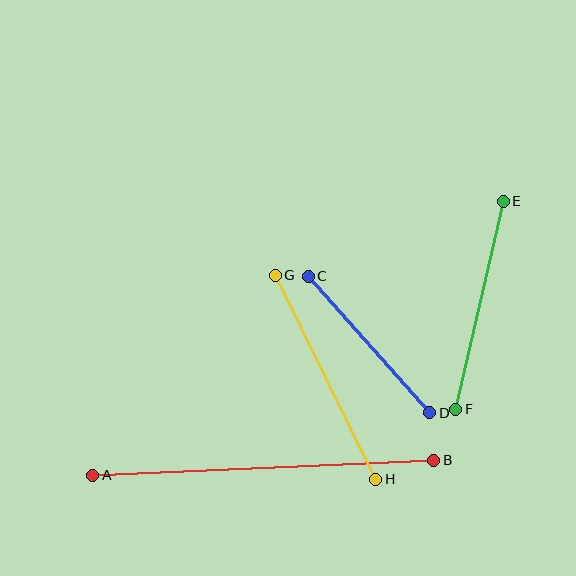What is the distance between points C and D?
The distance is approximately 183 pixels.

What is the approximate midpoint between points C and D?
The midpoint is at approximately (369, 344) pixels.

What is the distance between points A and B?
The distance is approximately 342 pixels.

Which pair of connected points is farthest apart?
Points A and B are farthest apart.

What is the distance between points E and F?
The distance is approximately 213 pixels.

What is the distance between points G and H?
The distance is approximately 227 pixels.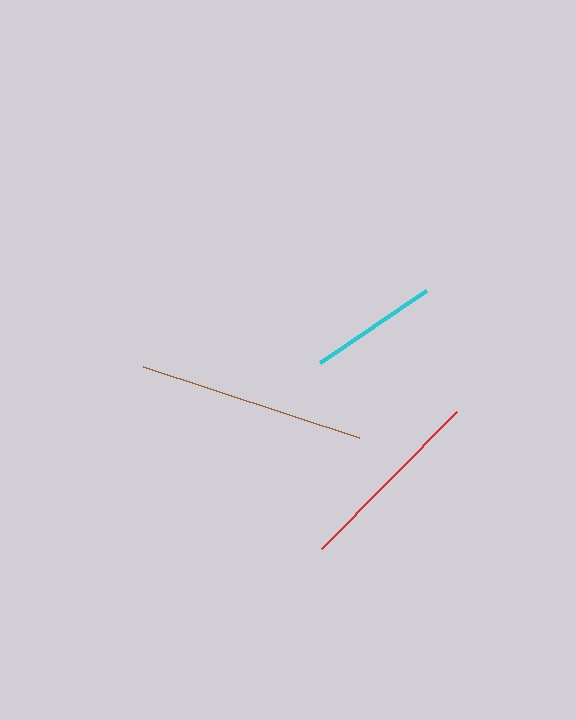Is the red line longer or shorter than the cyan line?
The red line is longer than the cyan line.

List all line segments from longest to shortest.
From longest to shortest: brown, red, cyan.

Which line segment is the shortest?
The cyan line is the shortest at approximately 128 pixels.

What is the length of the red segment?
The red segment is approximately 193 pixels long.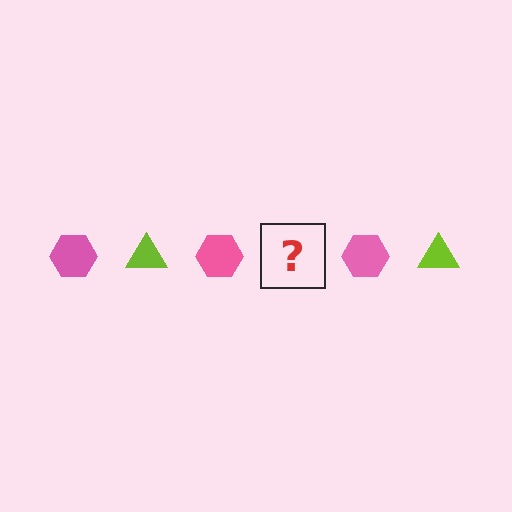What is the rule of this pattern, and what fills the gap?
The rule is that the pattern alternates between pink hexagon and lime triangle. The gap should be filled with a lime triangle.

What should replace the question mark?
The question mark should be replaced with a lime triangle.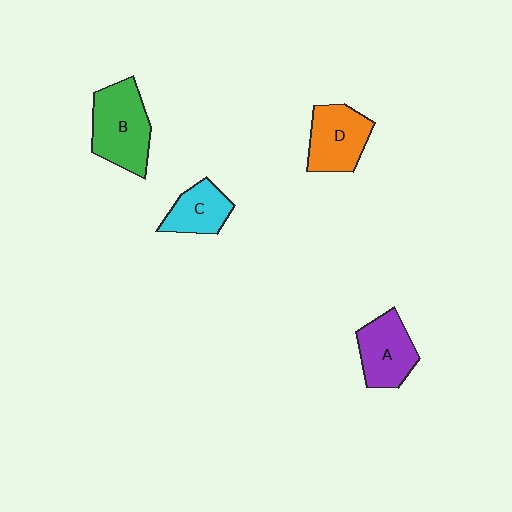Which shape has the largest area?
Shape B (green).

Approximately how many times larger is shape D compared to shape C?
Approximately 1.3 times.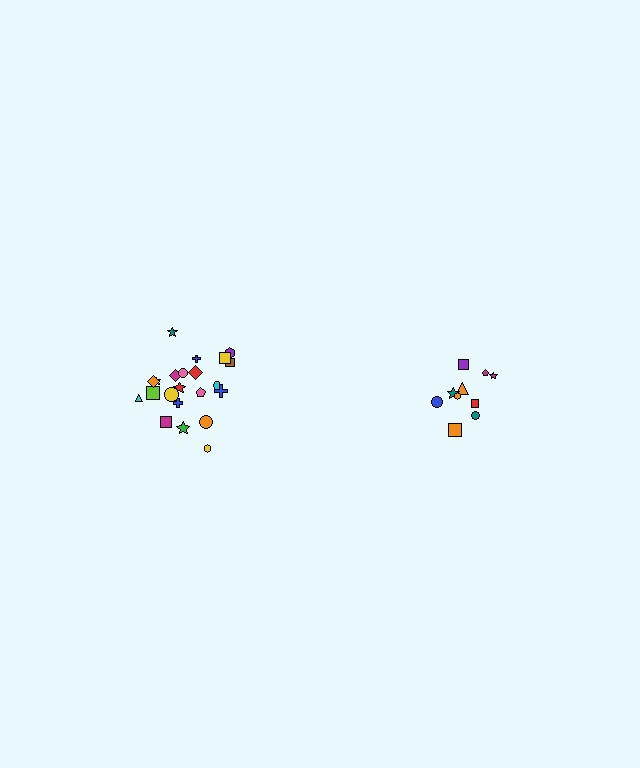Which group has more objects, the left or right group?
The left group.